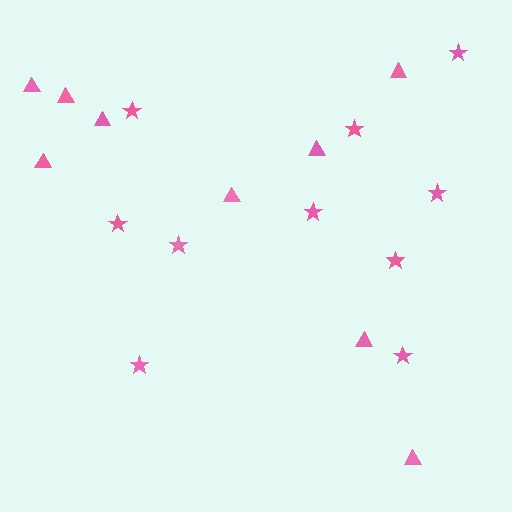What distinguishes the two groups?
There are 2 groups: one group of stars (10) and one group of triangles (9).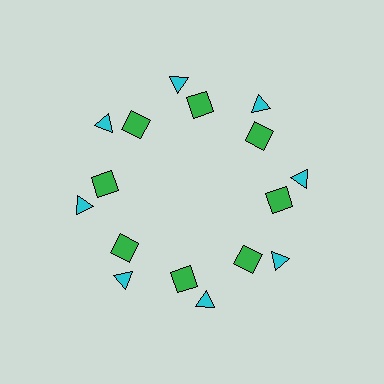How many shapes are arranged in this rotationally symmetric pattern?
There are 16 shapes, arranged in 8 groups of 2.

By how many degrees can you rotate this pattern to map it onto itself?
The pattern maps onto itself every 45 degrees of rotation.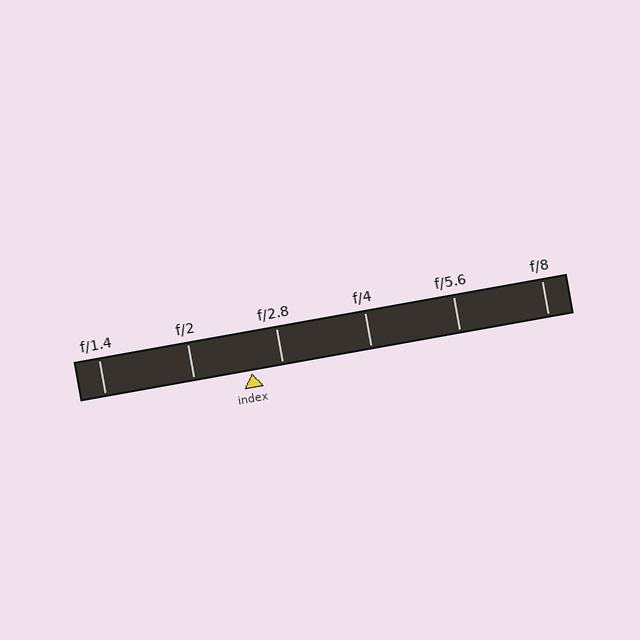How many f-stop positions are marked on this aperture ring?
There are 6 f-stop positions marked.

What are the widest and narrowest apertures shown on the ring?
The widest aperture shown is f/1.4 and the narrowest is f/8.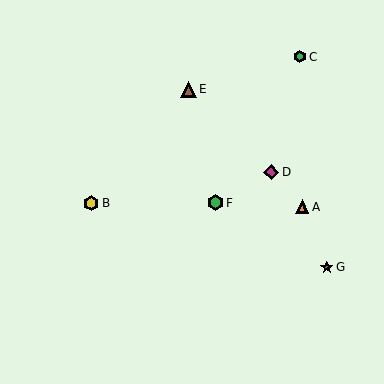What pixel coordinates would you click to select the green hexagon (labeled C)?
Click at (300, 57) to select the green hexagon C.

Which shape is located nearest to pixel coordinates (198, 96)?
The brown triangle (labeled E) at (189, 89) is nearest to that location.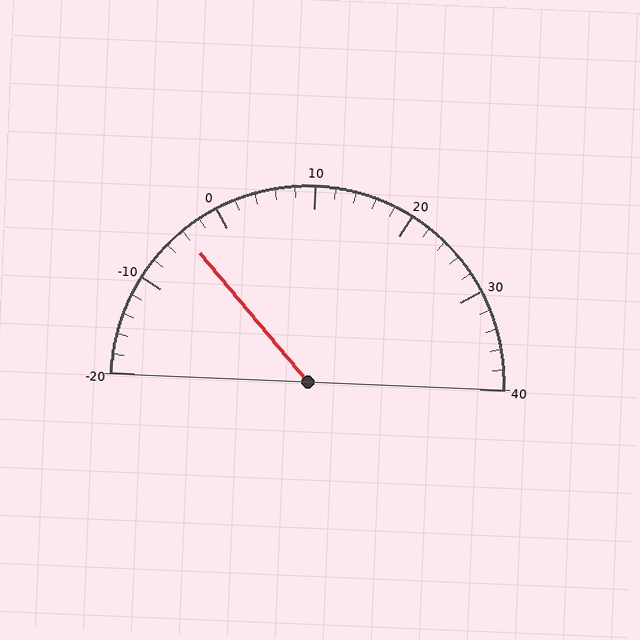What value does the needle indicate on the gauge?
The needle indicates approximately -4.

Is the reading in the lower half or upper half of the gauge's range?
The reading is in the lower half of the range (-20 to 40).